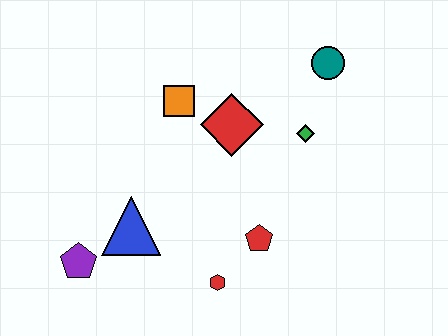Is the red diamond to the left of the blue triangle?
No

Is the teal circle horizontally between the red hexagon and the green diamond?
No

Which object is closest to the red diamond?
The orange square is closest to the red diamond.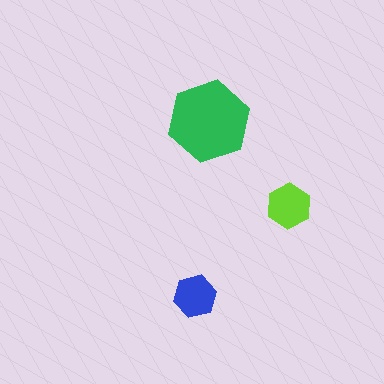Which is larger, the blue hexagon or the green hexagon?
The green one.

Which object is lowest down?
The blue hexagon is bottommost.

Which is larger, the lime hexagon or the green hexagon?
The green one.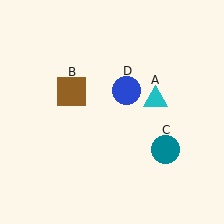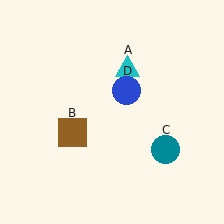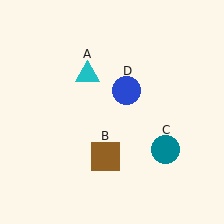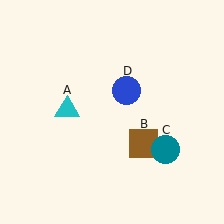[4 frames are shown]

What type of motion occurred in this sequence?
The cyan triangle (object A), brown square (object B) rotated counterclockwise around the center of the scene.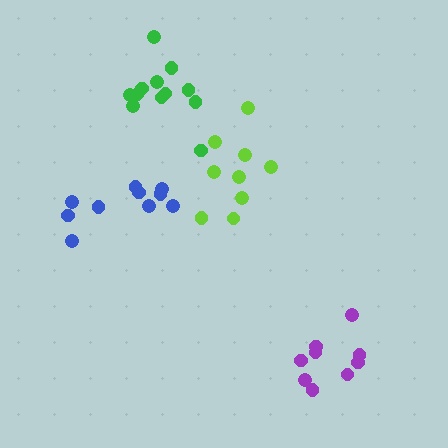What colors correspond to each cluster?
The clusters are colored: green, purple, lime, blue.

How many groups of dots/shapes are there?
There are 4 groups.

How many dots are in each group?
Group 1: 12 dots, Group 2: 9 dots, Group 3: 9 dots, Group 4: 10 dots (40 total).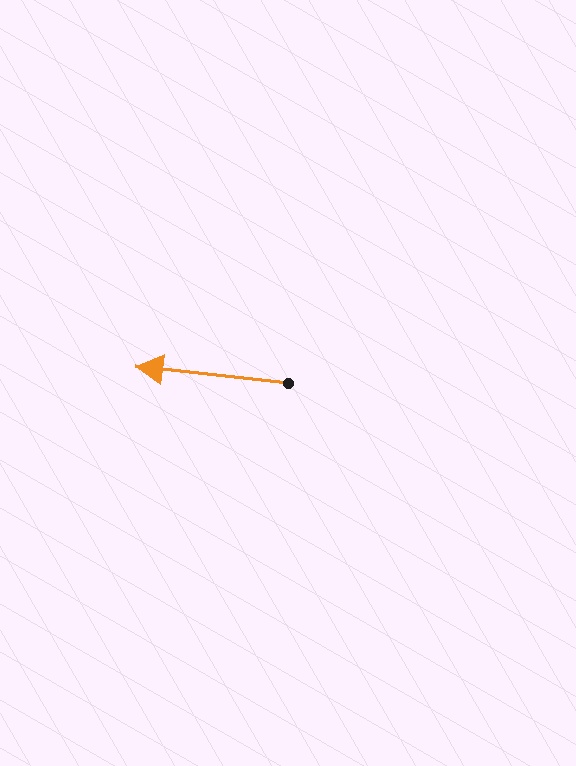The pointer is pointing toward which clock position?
Roughly 9 o'clock.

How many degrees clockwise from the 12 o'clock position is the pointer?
Approximately 276 degrees.